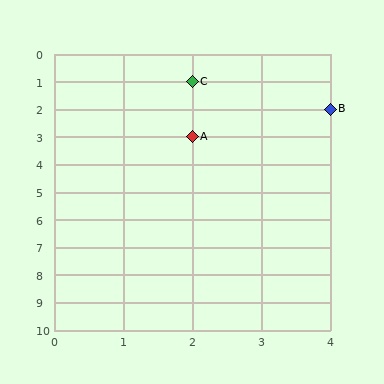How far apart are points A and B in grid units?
Points A and B are 2 columns and 1 row apart (about 2.2 grid units diagonally).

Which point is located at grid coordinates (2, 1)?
Point C is at (2, 1).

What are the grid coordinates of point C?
Point C is at grid coordinates (2, 1).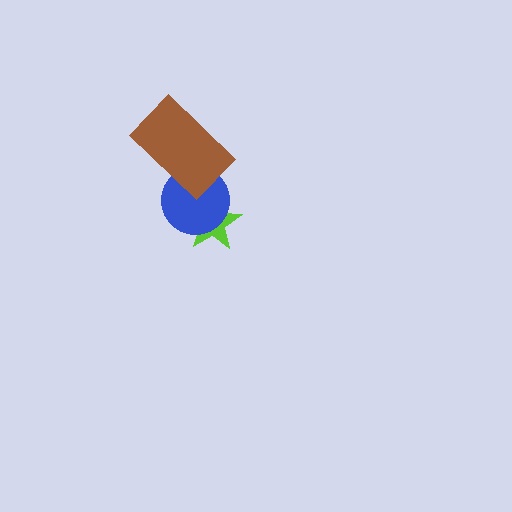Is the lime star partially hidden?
Yes, it is partially covered by another shape.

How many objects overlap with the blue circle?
2 objects overlap with the blue circle.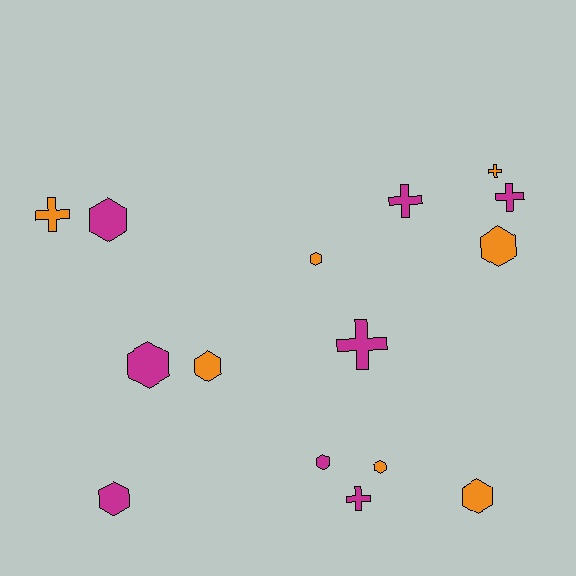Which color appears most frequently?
Magenta, with 8 objects.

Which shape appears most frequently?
Hexagon, with 9 objects.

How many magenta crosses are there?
There are 4 magenta crosses.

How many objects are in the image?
There are 15 objects.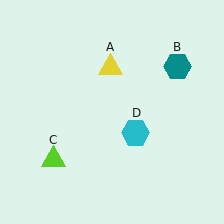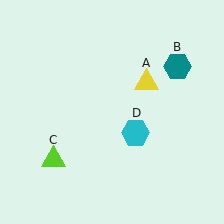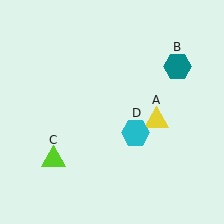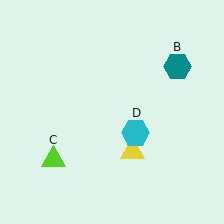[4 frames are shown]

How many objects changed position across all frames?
1 object changed position: yellow triangle (object A).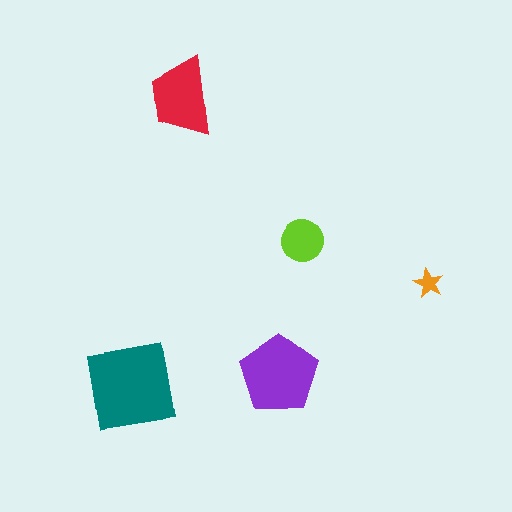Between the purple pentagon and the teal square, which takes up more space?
The teal square.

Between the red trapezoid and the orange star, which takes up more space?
The red trapezoid.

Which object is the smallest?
The orange star.